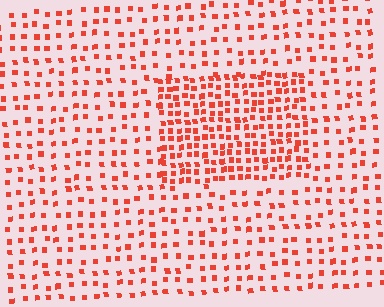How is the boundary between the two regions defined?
The boundary is defined by a change in element density (approximately 2.0x ratio). All elements are the same color, size, and shape.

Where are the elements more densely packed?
The elements are more densely packed inside the rectangle boundary.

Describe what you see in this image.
The image contains small red elements arranged at two different densities. A rectangle-shaped region is visible where the elements are more densely packed than the surrounding area.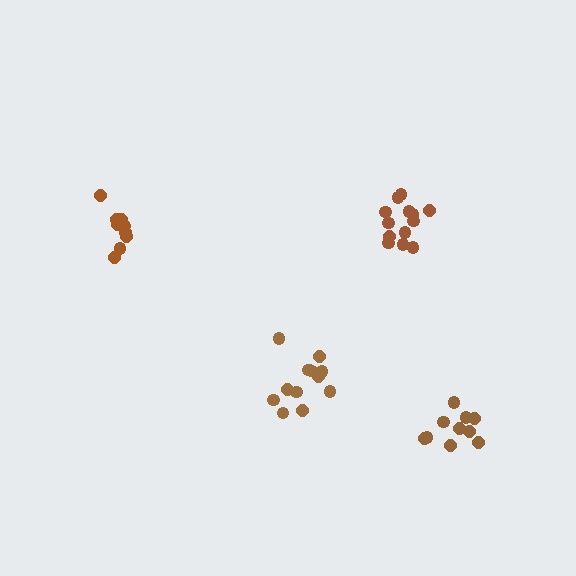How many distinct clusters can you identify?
There are 4 distinct clusters.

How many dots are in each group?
Group 1: 9 dots, Group 2: 13 dots, Group 3: 10 dots, Group 4: 13 dots (45 total).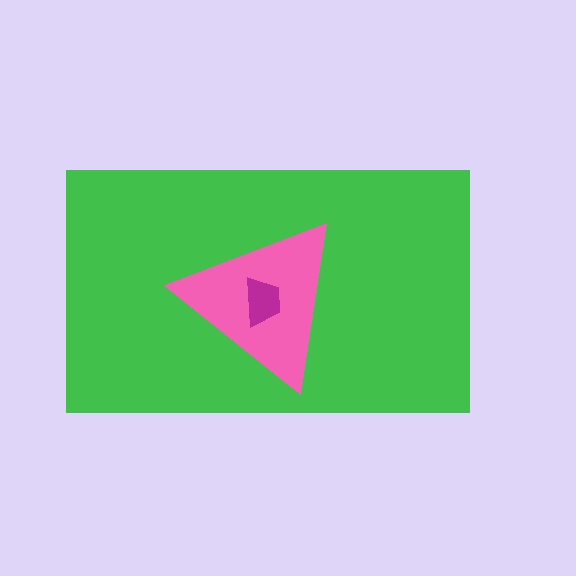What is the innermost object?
The magenta trapezoid.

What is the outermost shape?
The green rectangle.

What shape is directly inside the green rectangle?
The pink triangle.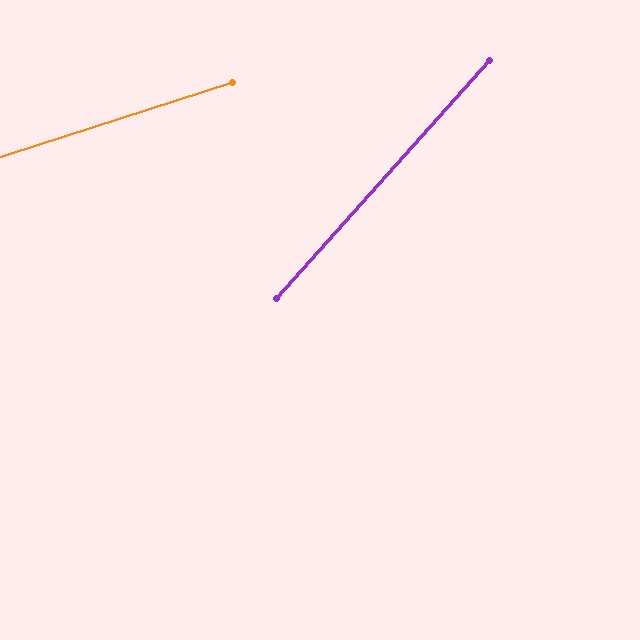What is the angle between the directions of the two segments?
Approximately 30 degrees.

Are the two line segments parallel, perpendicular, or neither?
Neither parallel nor perpendicular — they differ by about 30°.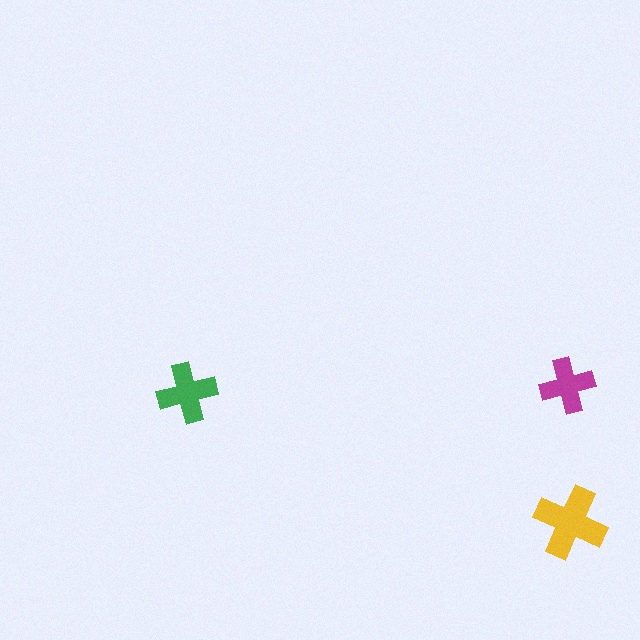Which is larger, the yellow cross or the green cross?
The yellow one.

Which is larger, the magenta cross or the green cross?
The green one.